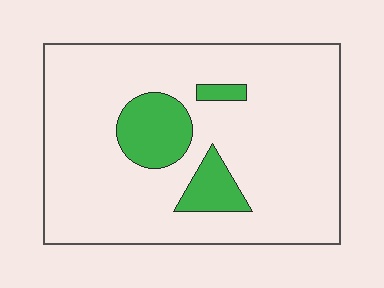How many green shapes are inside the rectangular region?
3.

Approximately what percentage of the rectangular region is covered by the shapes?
Approximately 15%.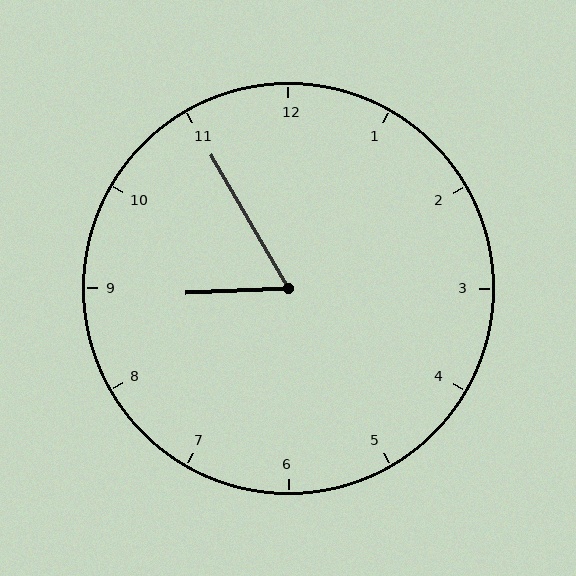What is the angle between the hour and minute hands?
Approximately 62 degrees.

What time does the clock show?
8:55.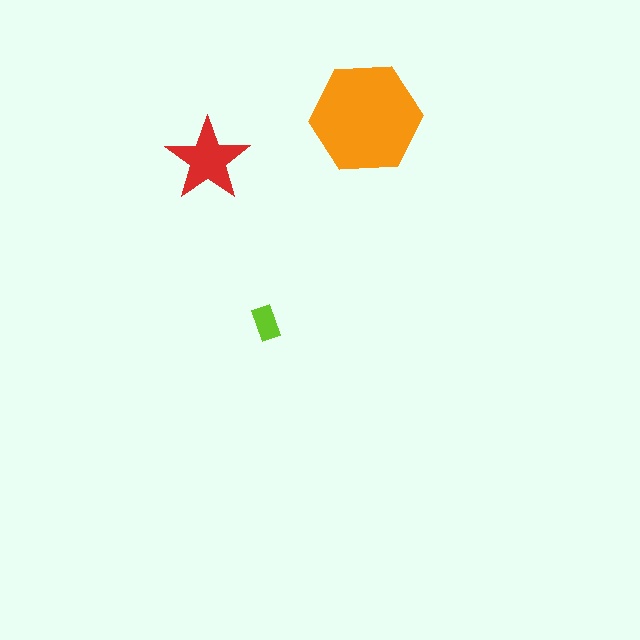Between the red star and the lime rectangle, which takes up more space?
The red star.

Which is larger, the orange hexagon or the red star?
The orange hexagon.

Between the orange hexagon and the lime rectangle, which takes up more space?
The orange hexagon.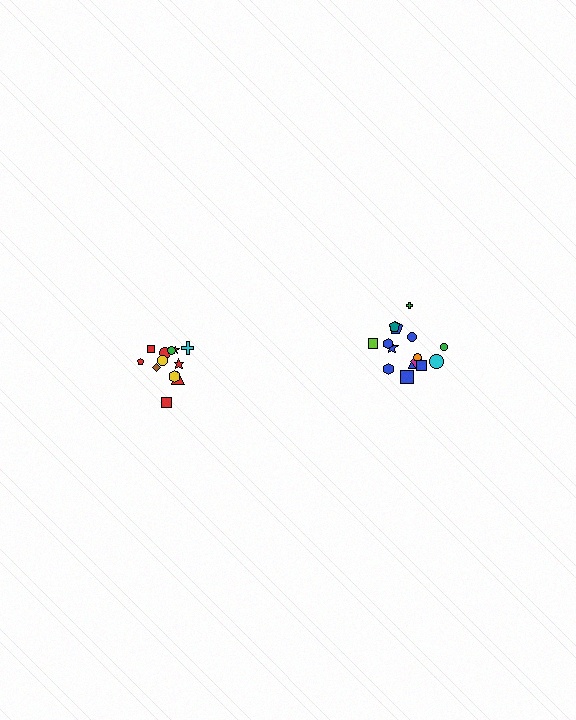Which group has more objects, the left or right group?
The right group.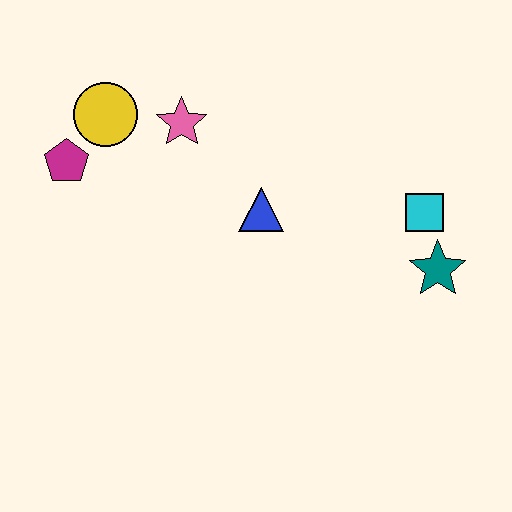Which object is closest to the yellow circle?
The magenta pentagon is closest to the yellow circle.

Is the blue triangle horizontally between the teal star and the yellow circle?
Yes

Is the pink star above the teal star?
Yes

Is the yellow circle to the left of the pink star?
Yes